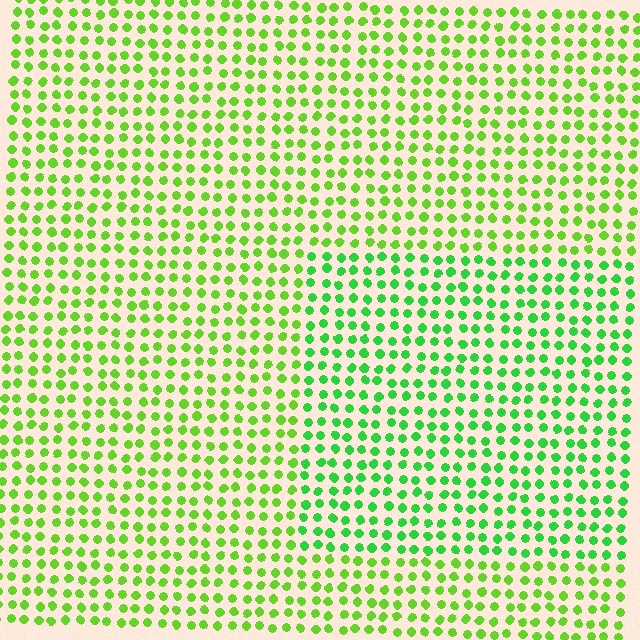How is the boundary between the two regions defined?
The boundary is defined purely by a slight shift in hue (about 27 degrees). Spacing, size, and orientation are identical on both sides.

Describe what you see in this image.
The image is filled with small lime elements in a uniform arrangement. A rectangle-shaped region is visible where the elements are tinted to a slightly different hue, forming a subtle color boundary.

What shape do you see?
I see a rectangle.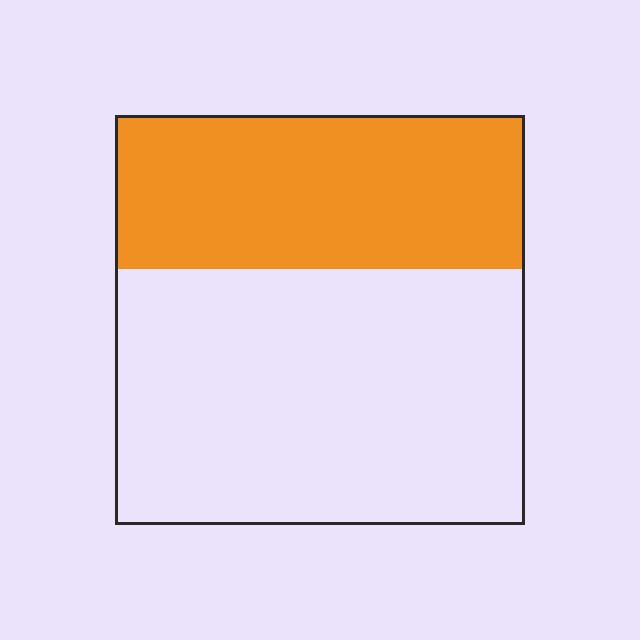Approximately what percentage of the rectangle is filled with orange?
Approximately 40%.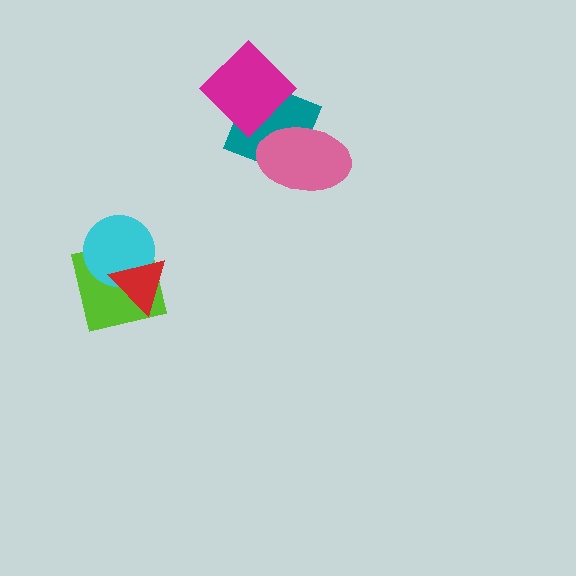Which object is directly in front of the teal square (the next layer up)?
The pink ellipse is directly in front of the teal square.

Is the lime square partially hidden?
Yes, it is partially covered by another shape.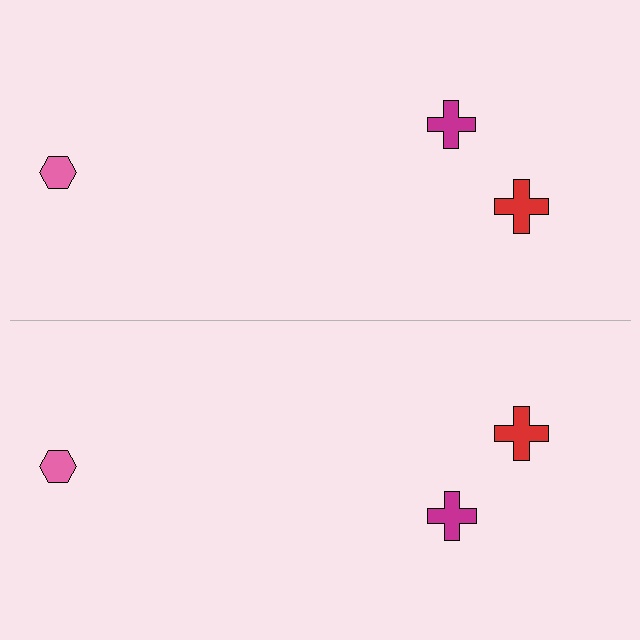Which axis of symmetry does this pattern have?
The pattern has a horizontal axis of symmetry running through the center of the image.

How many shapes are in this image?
There are 6 shapes in this image.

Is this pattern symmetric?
Yes, this pattern has bilateral (reflection) symmetry.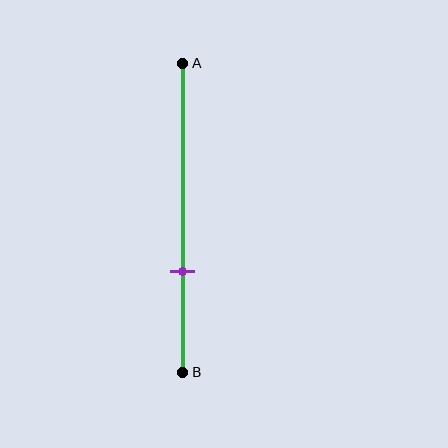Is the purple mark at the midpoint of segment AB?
No, the mark is at about 65% from A, not at the 50% midpoint.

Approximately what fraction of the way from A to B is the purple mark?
The purple mark is approximately 65% of the way from A to B.